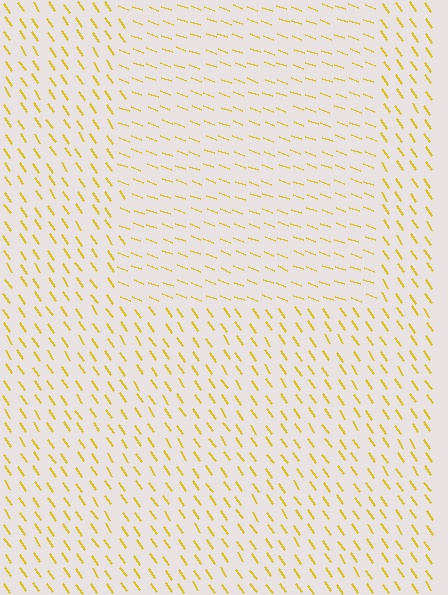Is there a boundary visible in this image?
Yes, there is a texture boundary formed by a change in line orientation.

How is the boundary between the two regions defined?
The boundary is defined purely by a change in line orientation (approximately 35 degrees difference). All lines are the same color and thickness.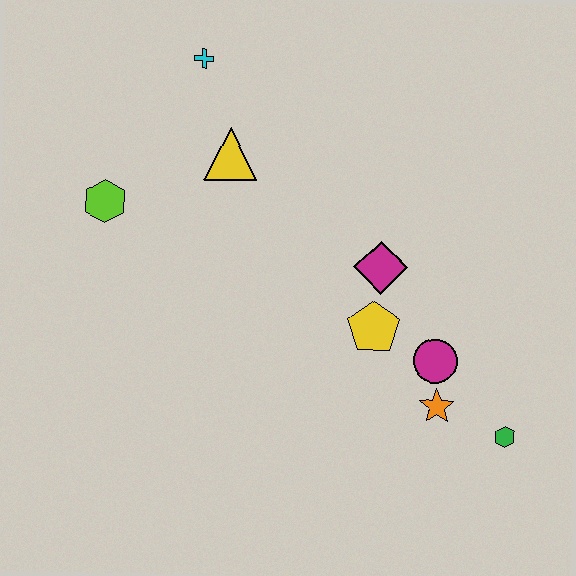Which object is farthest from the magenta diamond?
The lime hexagon is farthest from the magenta diamond.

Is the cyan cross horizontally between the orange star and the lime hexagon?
Yes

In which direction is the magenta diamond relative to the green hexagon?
The magenta diamond is above the green hexagon.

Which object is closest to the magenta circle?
The orange star is closest to the magenta circle.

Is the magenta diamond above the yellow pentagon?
Yes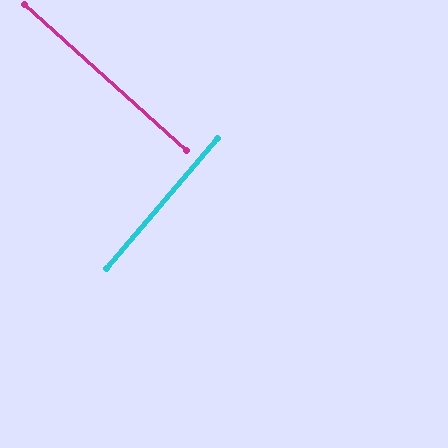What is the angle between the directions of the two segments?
Approximately 88 degrees.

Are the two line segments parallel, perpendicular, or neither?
Perpendicular — they meet at approximately 88°.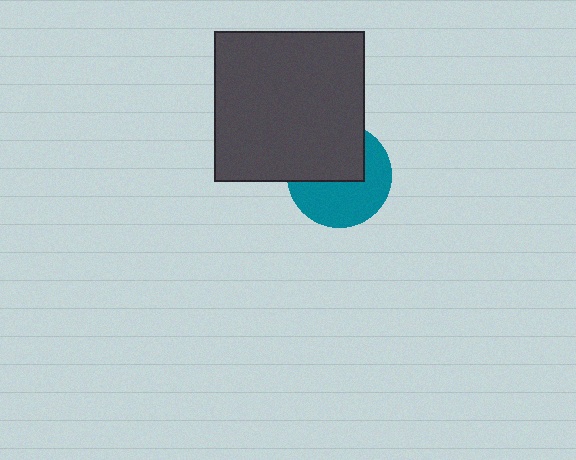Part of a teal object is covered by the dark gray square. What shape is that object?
It is a circle.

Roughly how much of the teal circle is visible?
About half of it is visible (roughly 54%).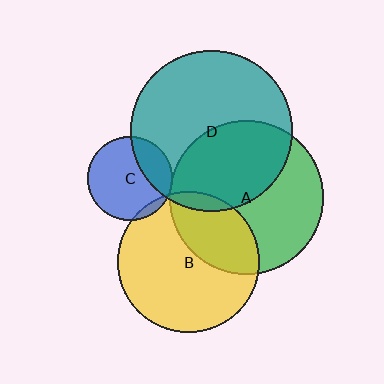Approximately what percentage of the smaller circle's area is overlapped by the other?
Approximately 30%.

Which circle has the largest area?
Circle D (teal).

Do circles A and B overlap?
Yes.